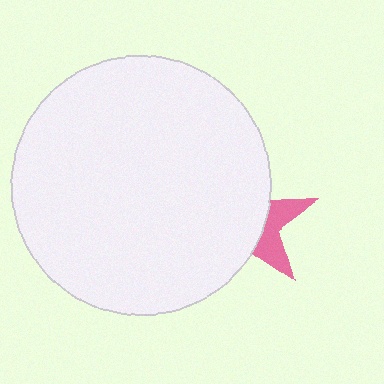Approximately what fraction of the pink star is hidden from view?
Roughly 68% of the pink star is hidden behind the white circle.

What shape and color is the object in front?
The object in front is a white circle.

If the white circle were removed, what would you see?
You would see the complete pink star.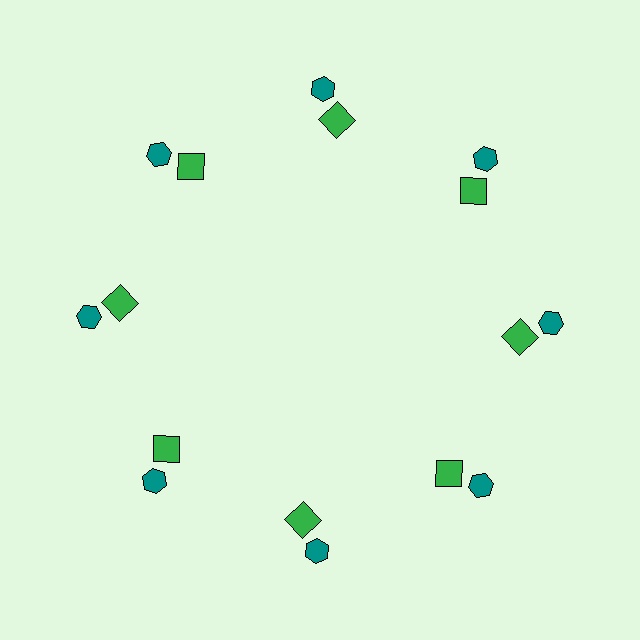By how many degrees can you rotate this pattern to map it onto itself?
The pattern maps onto itself every 45 degrees of rotation.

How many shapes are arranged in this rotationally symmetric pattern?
There are 16 shapes, arranged in 8 groups of 2.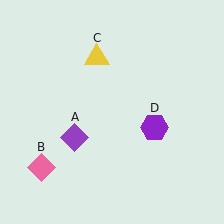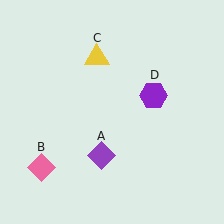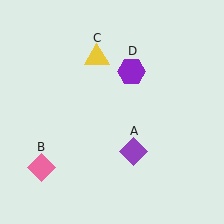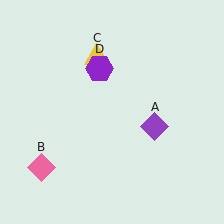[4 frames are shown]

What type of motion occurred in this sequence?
The purple diamond (object A), purple hexagon (object D) rotated counterclockwise around the center of the scene.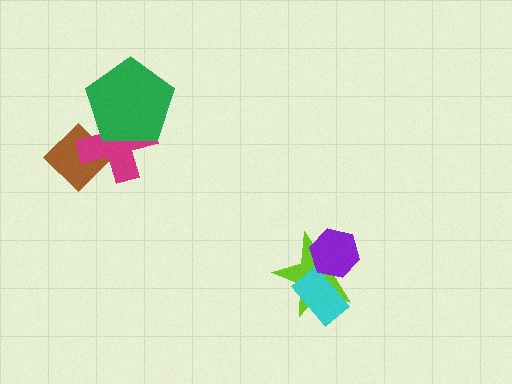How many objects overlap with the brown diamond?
1 object overlaps with the brown diamond.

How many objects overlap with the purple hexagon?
2 objects overlap with the purple hexagon.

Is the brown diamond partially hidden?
Yes, it is partially covered by another shape.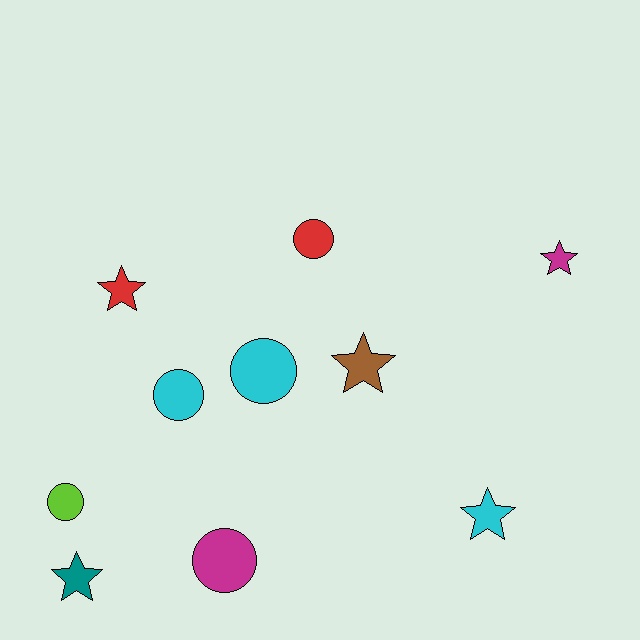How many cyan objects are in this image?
There are 3 cyan objects.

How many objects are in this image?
There are 10 objects.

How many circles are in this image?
There are 5 circles.